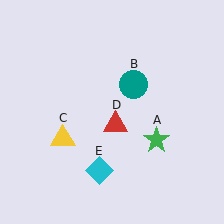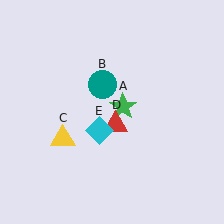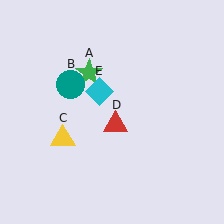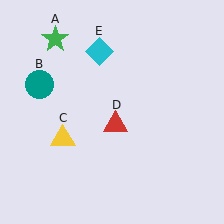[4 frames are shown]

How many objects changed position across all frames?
3 objects changed position: green star (object A), teal circle (object B), cyan diamond (object E).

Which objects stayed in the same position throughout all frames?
Yellow triangle (object C) and red triangle (object D) remained stationary.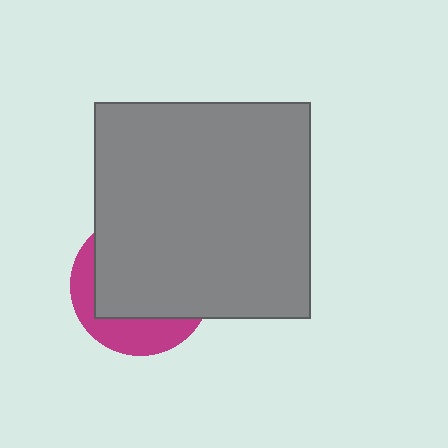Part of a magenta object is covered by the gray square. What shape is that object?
It is a circle.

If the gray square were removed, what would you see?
You would see the complete magenta circle.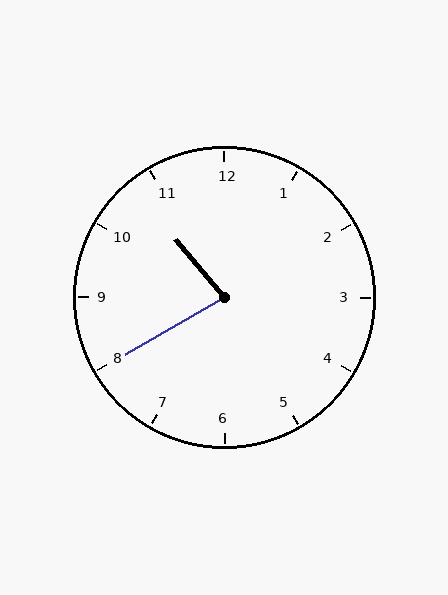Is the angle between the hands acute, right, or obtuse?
It is acute.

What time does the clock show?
10:40.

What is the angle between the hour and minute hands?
Approximately 80 degrees.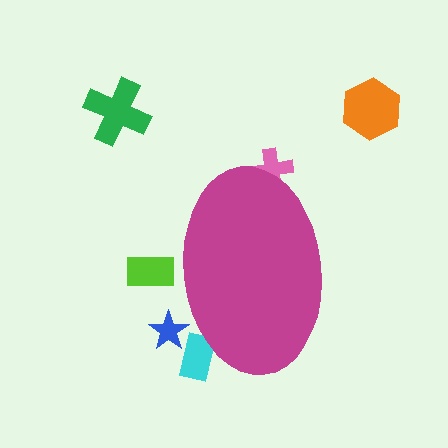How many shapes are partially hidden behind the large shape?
4 shapes are partially hidden.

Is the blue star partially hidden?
Yes, the blue star is partially hidden behind the magenta ellipse.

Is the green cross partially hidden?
No, the green cross is fully visible.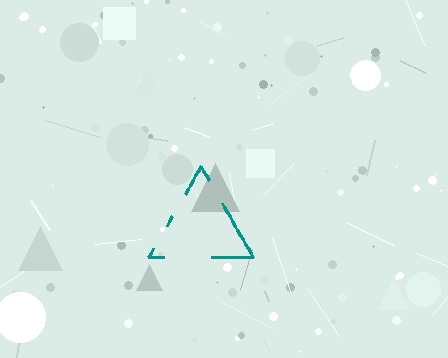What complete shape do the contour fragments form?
The contour fragments form a triangle.